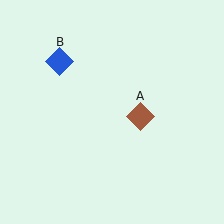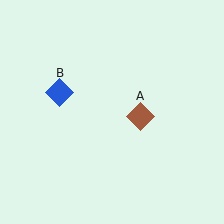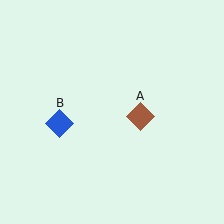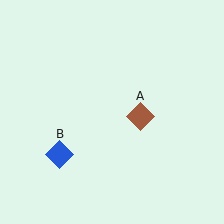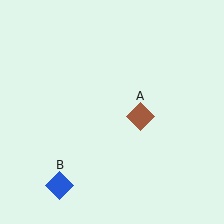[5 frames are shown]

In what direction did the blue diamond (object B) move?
The blue diamond (object B) moved down.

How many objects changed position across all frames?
1 object changed position: blue diamond (object B).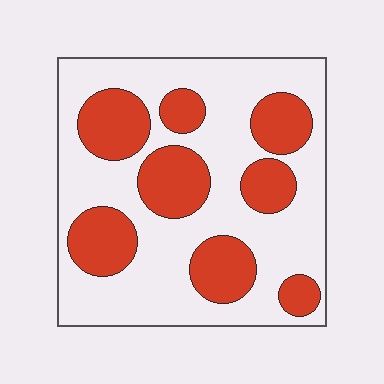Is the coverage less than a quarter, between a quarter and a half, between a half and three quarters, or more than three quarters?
Between a quarter and a half.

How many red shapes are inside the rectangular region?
8.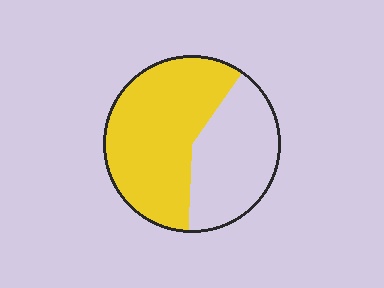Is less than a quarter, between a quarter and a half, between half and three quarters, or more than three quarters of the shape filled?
Between half and three quarters.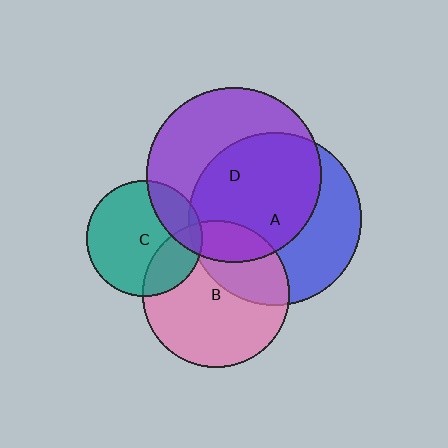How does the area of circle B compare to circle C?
Approximately 1.6 times.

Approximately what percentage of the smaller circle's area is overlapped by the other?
Approximately 15%.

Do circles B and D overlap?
Yes.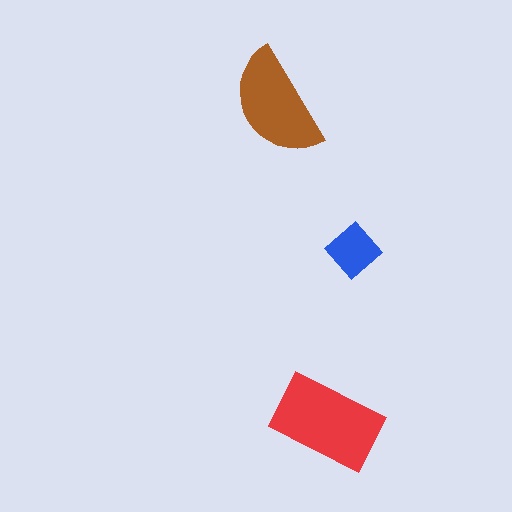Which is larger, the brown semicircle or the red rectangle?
The red rectangle.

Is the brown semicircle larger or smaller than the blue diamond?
Larger.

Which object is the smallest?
The blue diamond.